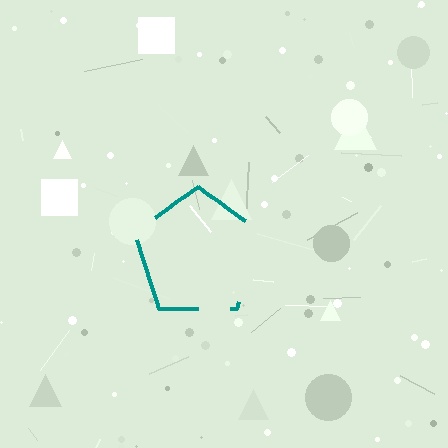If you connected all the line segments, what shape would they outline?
They would outline a pentagon.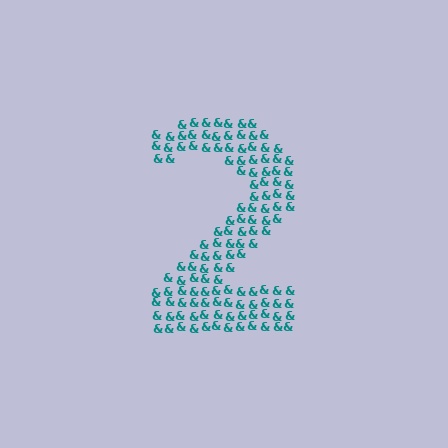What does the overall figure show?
The overall figure shows the digit 2.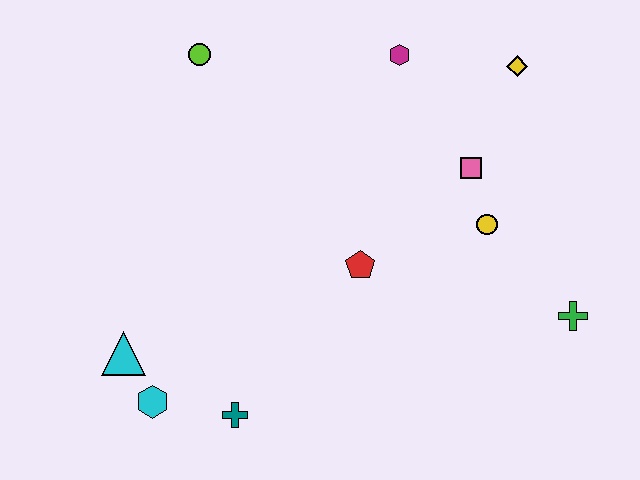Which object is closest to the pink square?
The yellow circle is closest to the pink square.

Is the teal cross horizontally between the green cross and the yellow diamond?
No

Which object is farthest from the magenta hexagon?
The cyan hexagon is farthest from the magenta hexagon.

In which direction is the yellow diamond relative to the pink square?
The yellow diamond is above the pink square.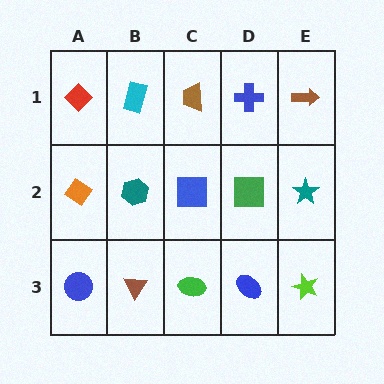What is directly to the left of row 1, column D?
A brown trapezoid.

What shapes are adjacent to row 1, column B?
A teal hexagon (row 2, column B), a red diamond (row 1, column A), a brown trapezoid (row 1, column C).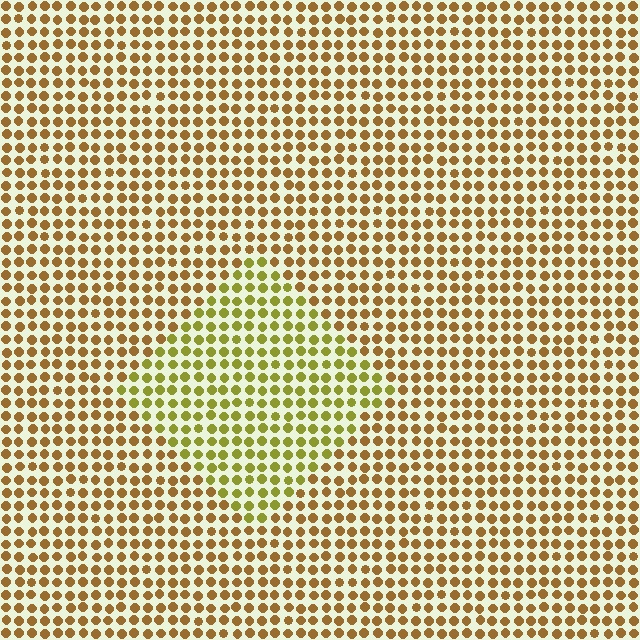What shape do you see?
I see a diamond.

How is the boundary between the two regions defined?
The boundary is defined purely by a slight shift in hue (about 33 degrees). Spacing, size, and orientation are identical on both sides.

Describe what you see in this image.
The image is filled with small brown elements in a uniform arrangement. A diamond-shaped region is visible where the elements are tinted to a slightly different hue, forming a subtle color boundary.